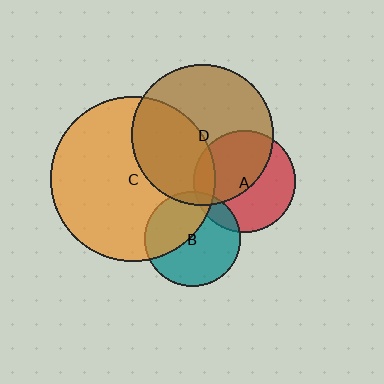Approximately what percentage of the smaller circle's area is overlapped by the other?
Approximately 40%.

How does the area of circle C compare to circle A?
Approximately 2.6 times.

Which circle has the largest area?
Circle C (orange).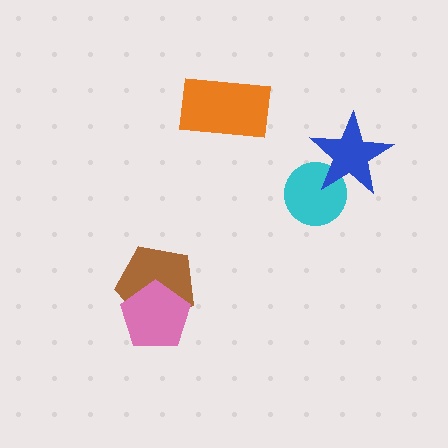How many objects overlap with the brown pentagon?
1 object overlaps with the brown pentagon.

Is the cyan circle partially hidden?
Yes, it is partially covered by another shape.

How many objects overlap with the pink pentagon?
1 object overlaps with the pink pentagon.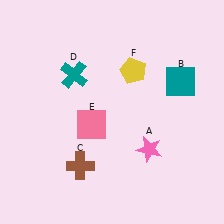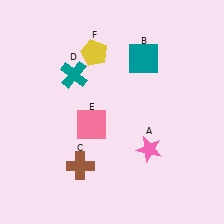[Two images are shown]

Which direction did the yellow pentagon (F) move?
The yellow pentagon (F) moved left.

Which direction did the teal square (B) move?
The teal square (B) moved left.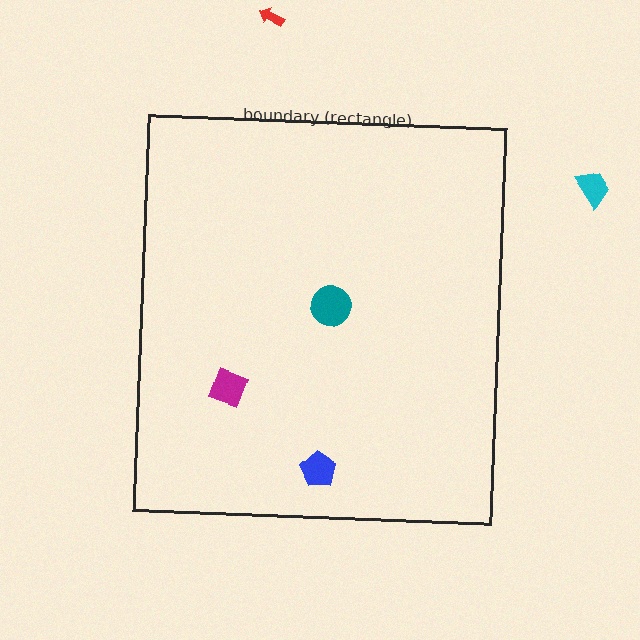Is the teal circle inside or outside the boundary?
Inside.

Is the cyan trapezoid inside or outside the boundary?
Outside.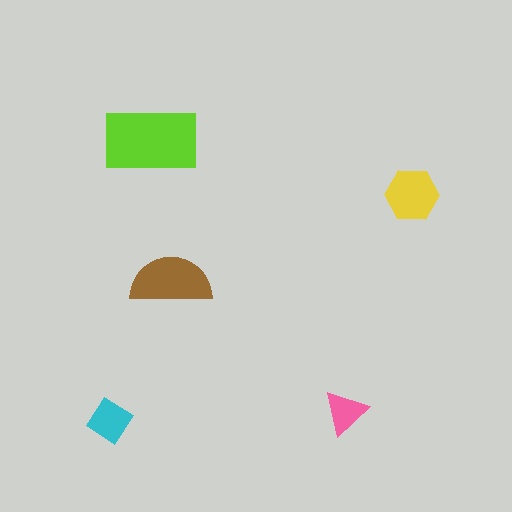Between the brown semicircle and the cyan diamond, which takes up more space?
The brown semicircle.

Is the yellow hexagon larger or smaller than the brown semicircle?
Smaller.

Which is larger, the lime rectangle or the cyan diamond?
The lime rectangle.